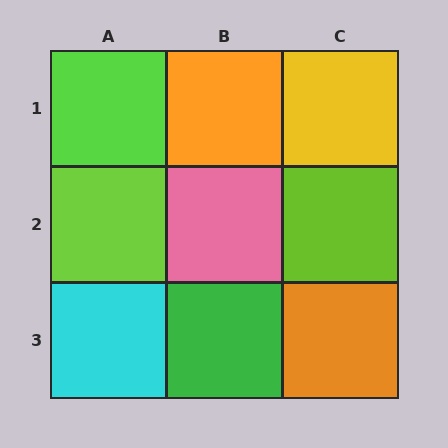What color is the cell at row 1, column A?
Lime.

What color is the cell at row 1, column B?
Orange.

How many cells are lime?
3 cells are lime.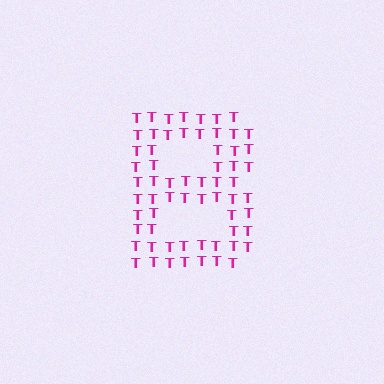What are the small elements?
The small elements are letter T's.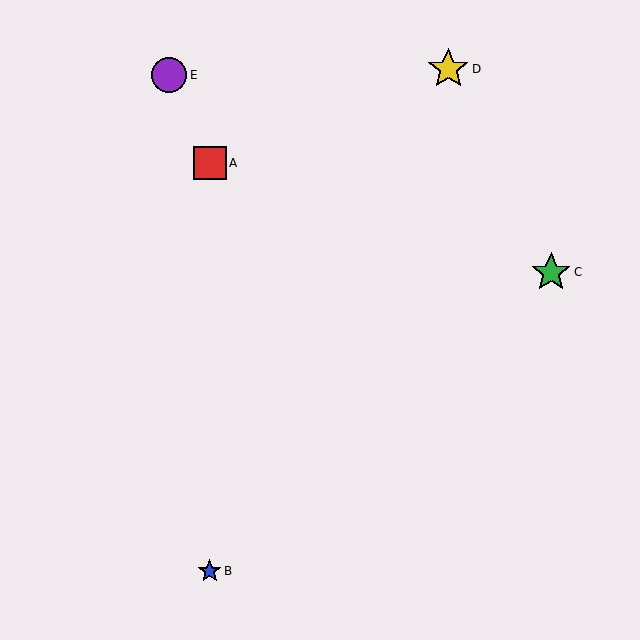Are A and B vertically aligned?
Yes, both are at x≈210.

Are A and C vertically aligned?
No, A is at x≈210 and C is at x≈551.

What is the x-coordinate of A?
Object A is at x≈210.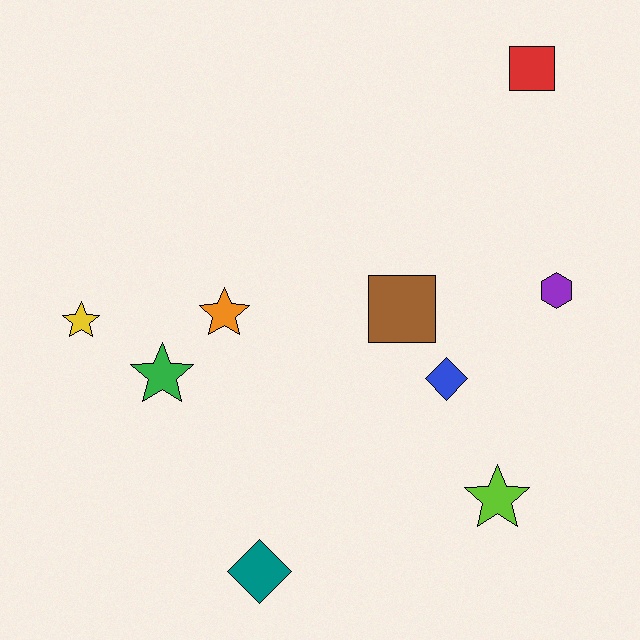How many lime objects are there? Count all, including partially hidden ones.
There is 1 lime object.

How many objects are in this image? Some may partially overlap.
There are 9 objects.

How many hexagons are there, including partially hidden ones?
There is 1 hexagon.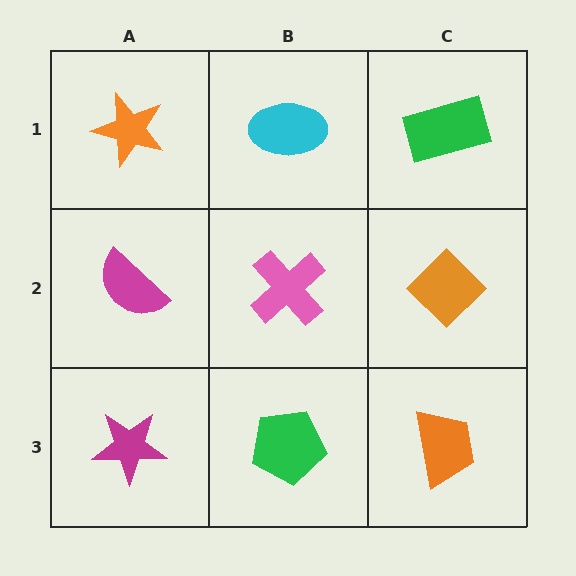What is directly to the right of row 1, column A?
A cyan ellipse.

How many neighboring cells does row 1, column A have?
2.